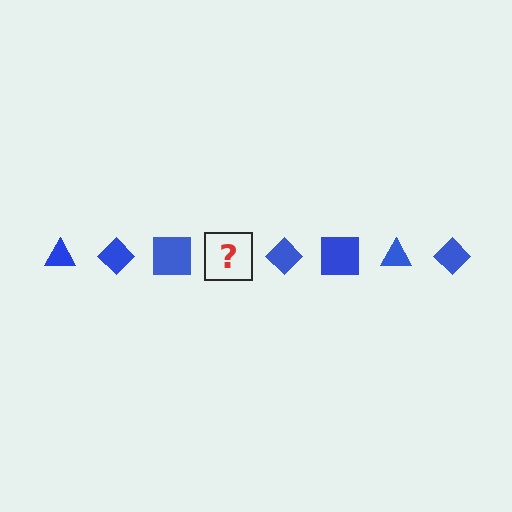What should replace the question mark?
The question mark should be replaced with a blue triangle.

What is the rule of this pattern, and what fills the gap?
The rule is that the pattern cycles through triangle, diamond, square shapes in blue. The gap should be filled with a blue triangle.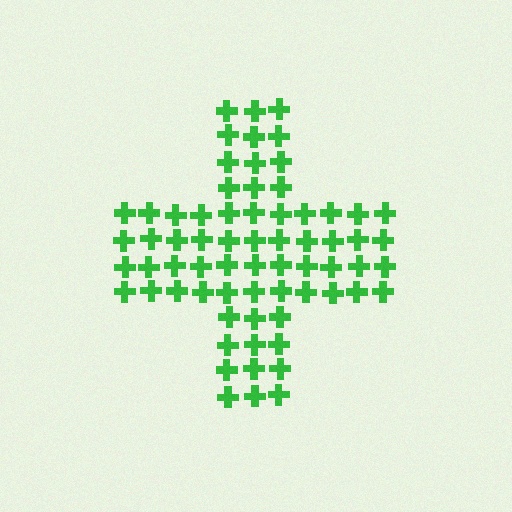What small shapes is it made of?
It is made of small crosses.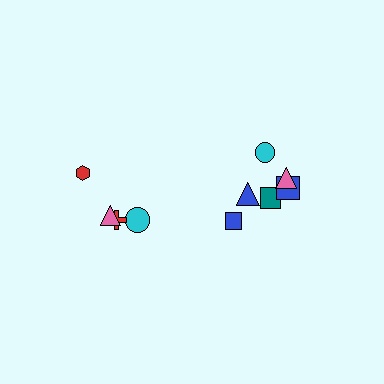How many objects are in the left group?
There are 4 objects.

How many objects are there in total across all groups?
There are 10 objects.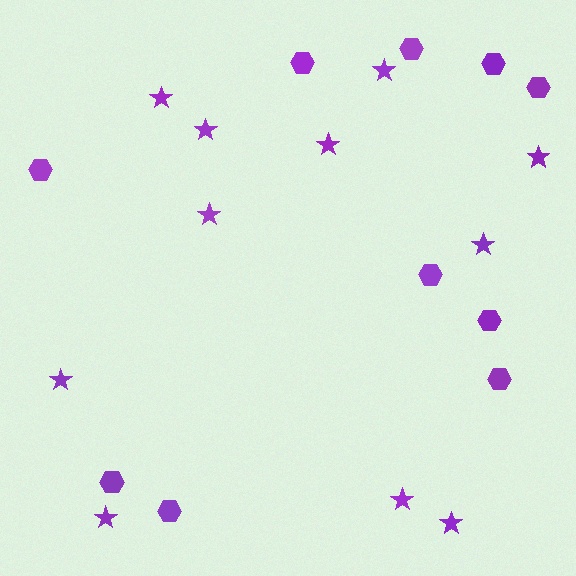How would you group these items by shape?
There are 2 groups: one group of stars (11) and one group of hexagons (10).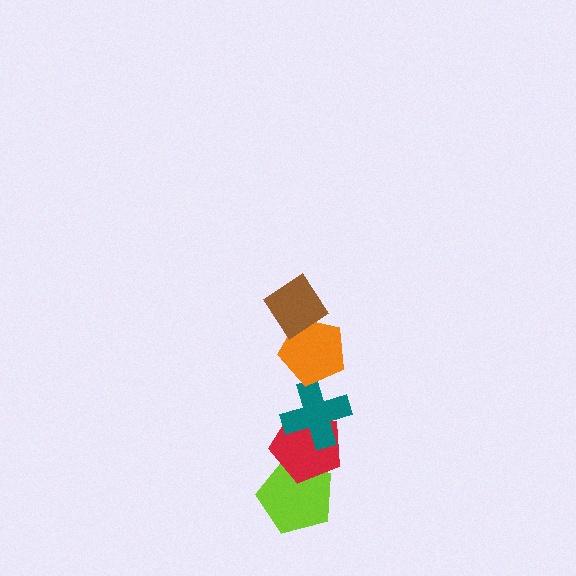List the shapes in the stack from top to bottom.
From top to bottom: the brown diamond, the orange pentagon, the teal cross, the red pentagon, the lime pentagon.